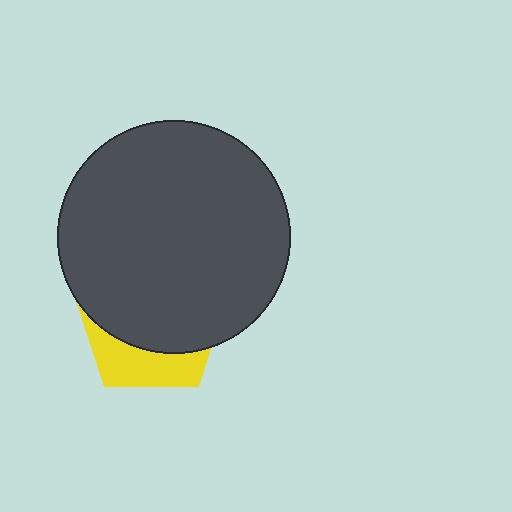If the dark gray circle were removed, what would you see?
You would see the complete yellow pentagon.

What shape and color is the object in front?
The object in front is a dark gray circle.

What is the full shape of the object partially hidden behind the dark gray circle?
The partially hidden object is a yellow pentagon.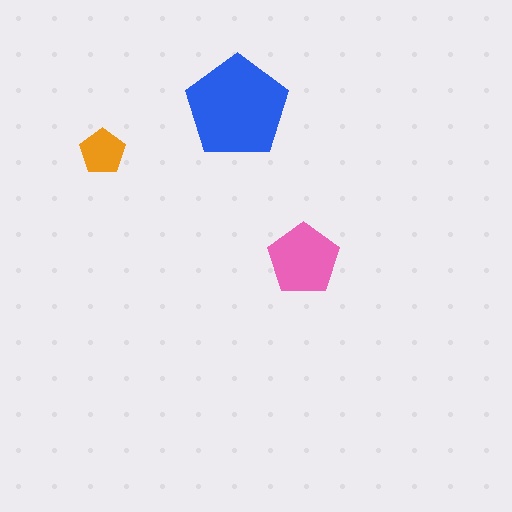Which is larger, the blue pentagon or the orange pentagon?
The blue one.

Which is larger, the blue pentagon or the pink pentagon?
The blue one.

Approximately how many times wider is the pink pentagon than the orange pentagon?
About 1.5 times wider.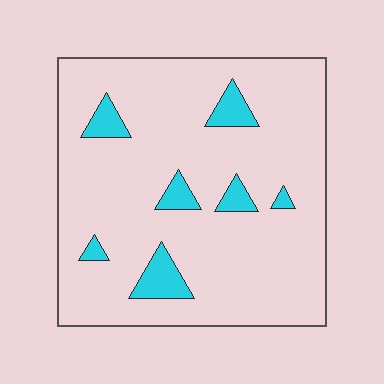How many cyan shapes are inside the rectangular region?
7.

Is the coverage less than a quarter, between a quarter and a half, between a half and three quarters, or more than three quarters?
Less than a quarter.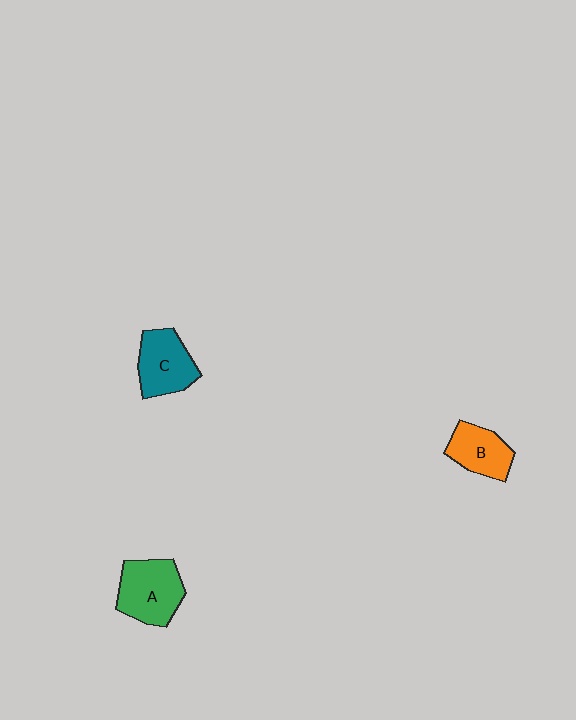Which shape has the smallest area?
Shape B (orange).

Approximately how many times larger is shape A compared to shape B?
Approximately 1.4 times.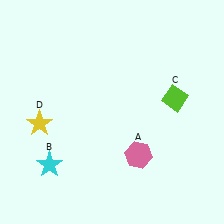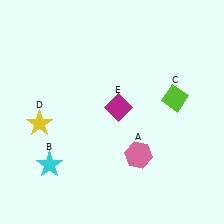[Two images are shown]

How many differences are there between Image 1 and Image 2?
There is 1 difference between the two images.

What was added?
A magenta diamond (E) was added in Image 2.